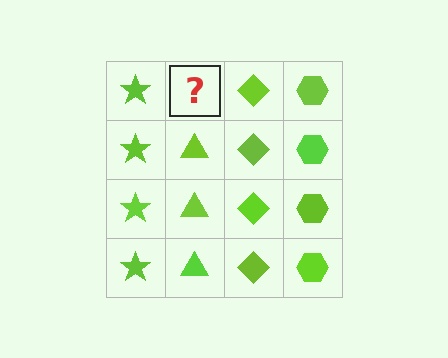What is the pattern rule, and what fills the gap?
The rule is that each column has a consistent shape. The gap should be filled with a lime triangle.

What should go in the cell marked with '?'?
The missing cell should contain a lime triangle.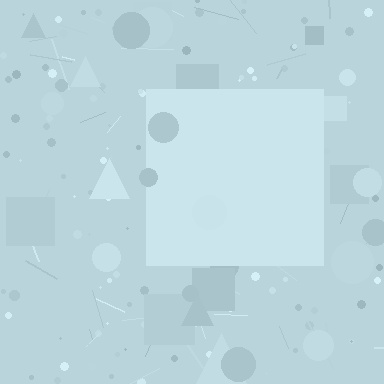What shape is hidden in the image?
A square is hidden in the image.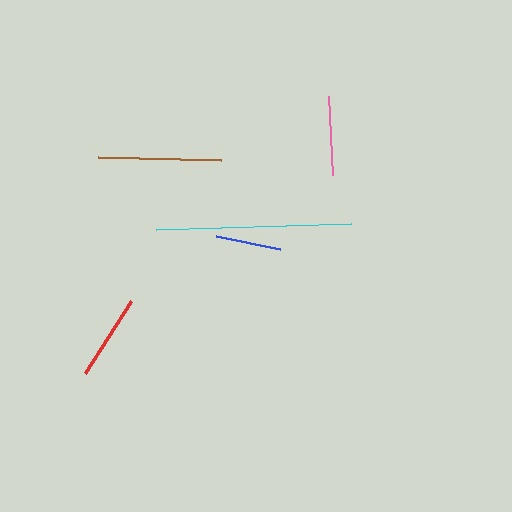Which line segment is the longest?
The cyan line is the longest at approximately 195 pixels.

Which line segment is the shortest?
The blue line is the shortest at approximately 65 pixels.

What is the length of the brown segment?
The brown segment is approximately 123 pixels long.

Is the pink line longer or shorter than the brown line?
The brown line is longer than the pink line.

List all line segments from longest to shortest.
From longest to shortest: cyan, brown, red, pink, blue.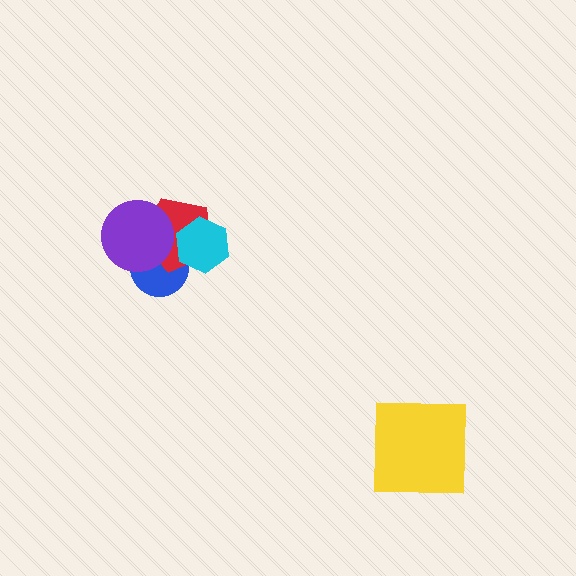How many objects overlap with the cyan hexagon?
2 objects overlap with the cyan hexagon.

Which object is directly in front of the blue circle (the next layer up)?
The red pentagon is directly in front of the blue circle.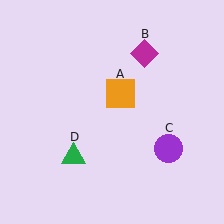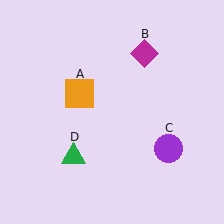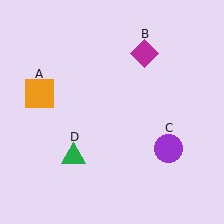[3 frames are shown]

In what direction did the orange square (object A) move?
The orange square (object A) moved left.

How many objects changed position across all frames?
1 object changed position: orange square (object A).